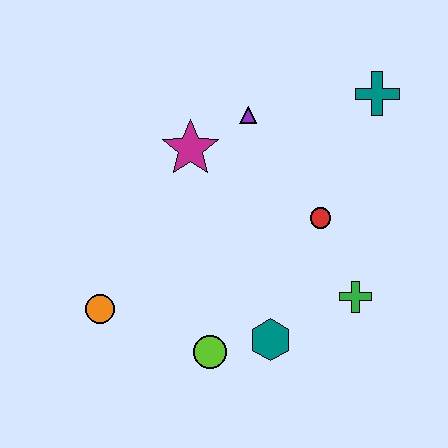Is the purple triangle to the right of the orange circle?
Yes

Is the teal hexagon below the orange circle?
Yes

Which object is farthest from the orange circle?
The teal cross is farthest from the orange circle.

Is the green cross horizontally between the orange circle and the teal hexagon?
No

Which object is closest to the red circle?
The green cross is closest to the red circle.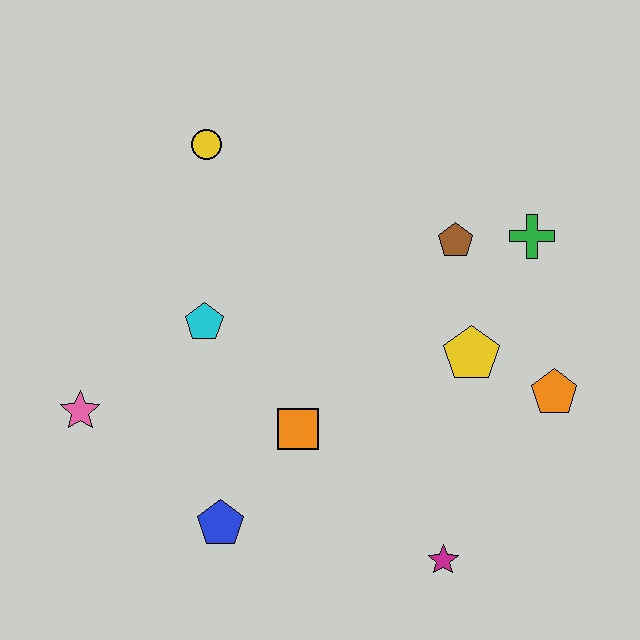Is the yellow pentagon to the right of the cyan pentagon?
Yes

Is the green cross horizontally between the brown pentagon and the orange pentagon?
Yes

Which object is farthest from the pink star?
The green cross is farthest from the pink star.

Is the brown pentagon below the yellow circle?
Yes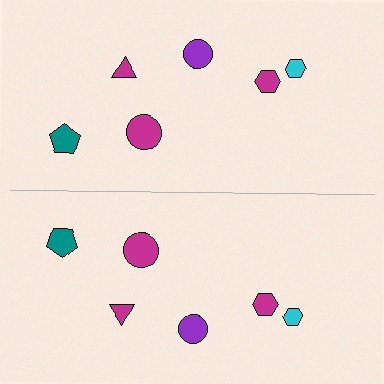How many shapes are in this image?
There are 12 shapes in this image.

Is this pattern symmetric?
Yes, this pattern has bilateral (reflection) symmetry.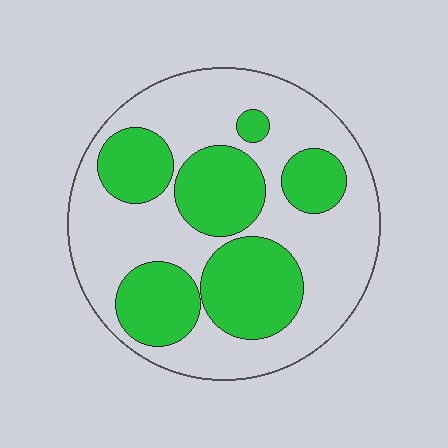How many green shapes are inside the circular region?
6.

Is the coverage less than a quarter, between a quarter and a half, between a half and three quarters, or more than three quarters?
Between a quarter and a half.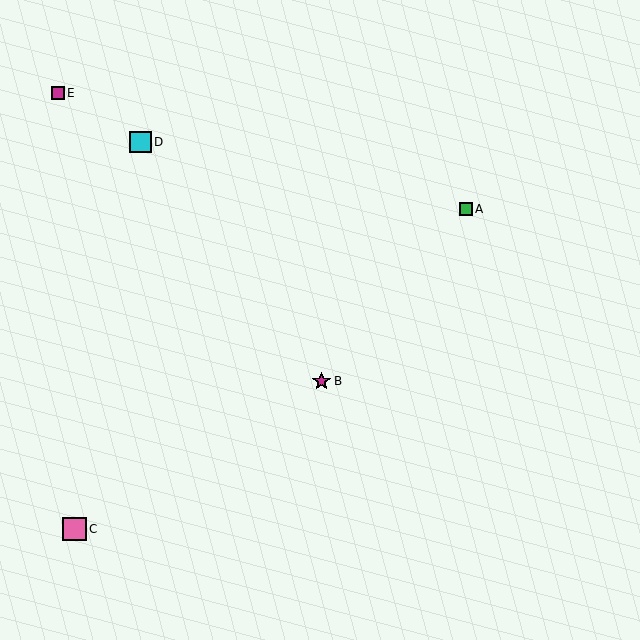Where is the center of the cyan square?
The center of the cyan square is at (140, 142).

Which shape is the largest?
The pink square (labeled C) is the largest.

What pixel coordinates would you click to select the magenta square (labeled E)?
Click at (58, 93) to select the magenta square E.